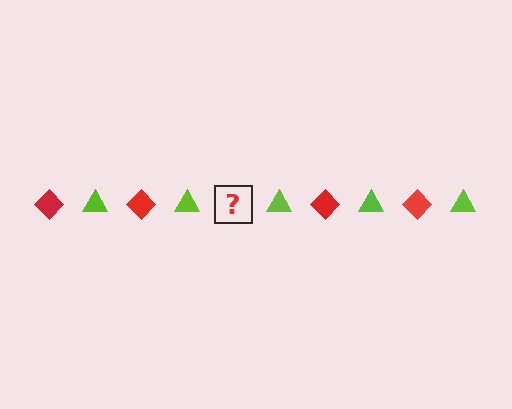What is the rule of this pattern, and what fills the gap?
The rule is that the pattern alternates between red diamond and lime triangle. The gap should be filled with a red diamond.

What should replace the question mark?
The question mark should be replaced with a red diamond.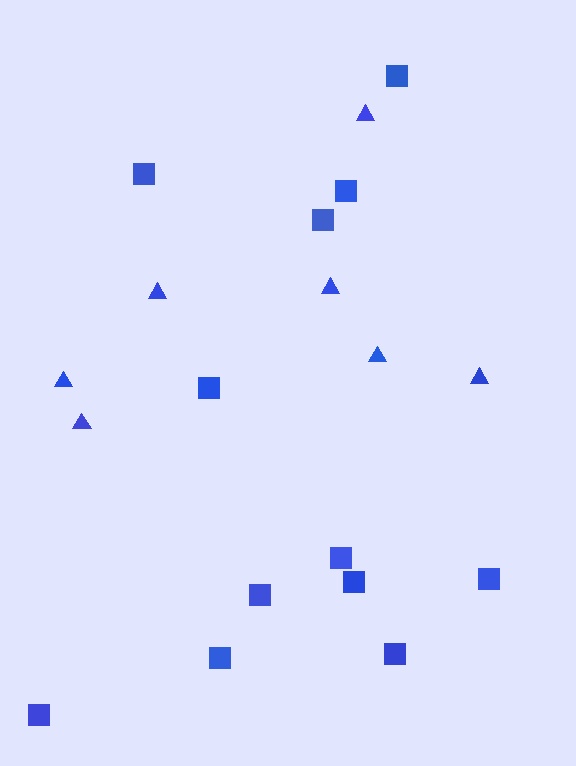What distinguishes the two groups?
There are 2 groups: one group of triangles (7) and one group of squares (12).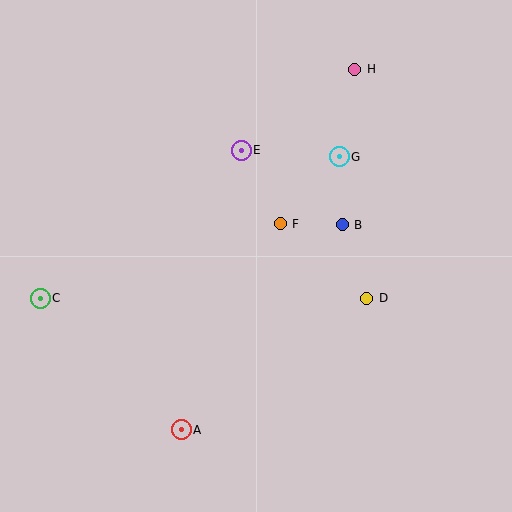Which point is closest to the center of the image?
Point F at (280, 224) is closest to the center.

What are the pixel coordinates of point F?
Point F is at (280, 224).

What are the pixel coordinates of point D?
Point D is at (367, 298).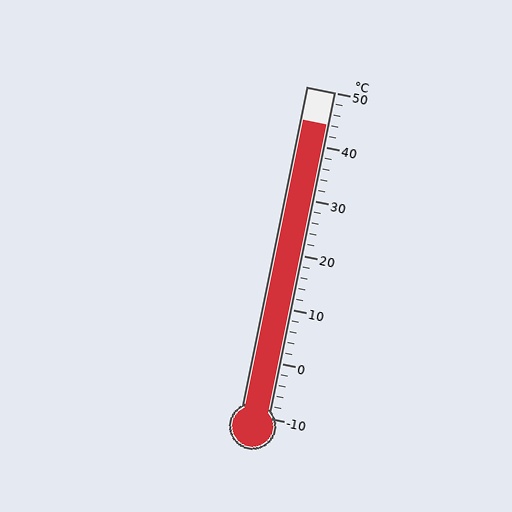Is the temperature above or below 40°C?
The temperature is above 40°C.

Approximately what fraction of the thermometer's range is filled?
The thermometer is filled to approximately 90% of its range.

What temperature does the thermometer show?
The thermometer shows approximately 44°C.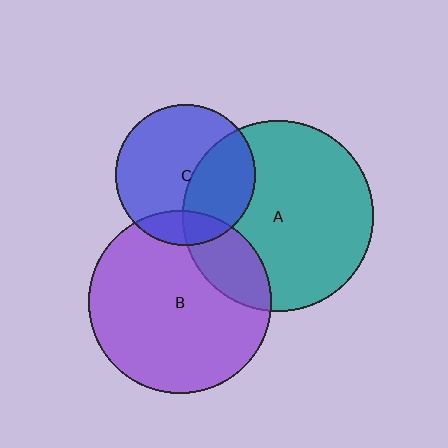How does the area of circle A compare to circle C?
Approximately 1.9 times.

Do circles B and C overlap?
Yes.